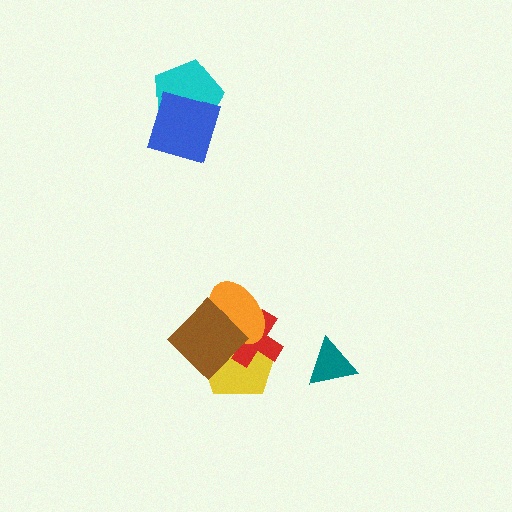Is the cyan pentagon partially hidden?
Yes, it is partially covered by another shape.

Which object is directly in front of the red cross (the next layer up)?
The orange ellipse is directly in front of the red cross.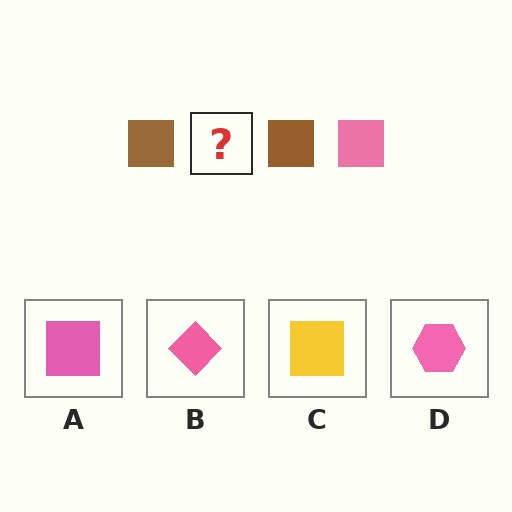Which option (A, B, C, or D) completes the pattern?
A.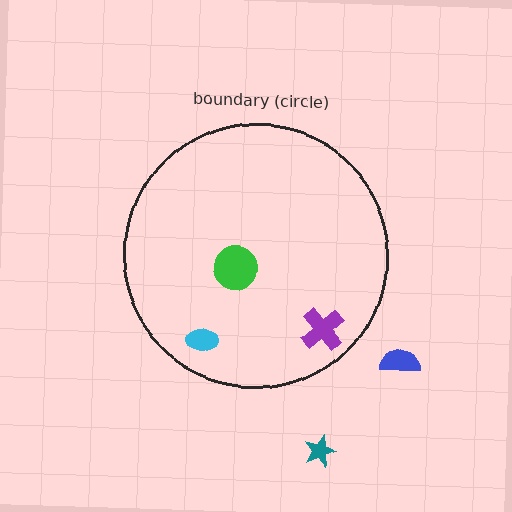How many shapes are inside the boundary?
3 inside, 2 outside.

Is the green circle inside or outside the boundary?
Inside.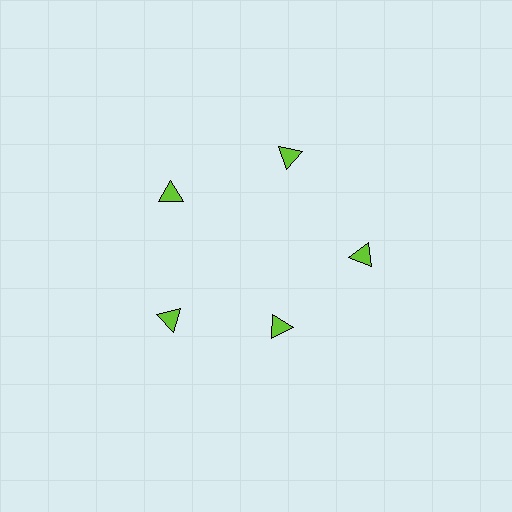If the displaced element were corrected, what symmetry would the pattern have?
It would have 5-fold rotational symmetry — the pattern would map onto itself every 72 degrees.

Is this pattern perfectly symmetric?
No. The 5 lime triangles are arranged in a ring, but one element near the 5 o'clock position is pulled inward toward the center, breaking the 5-fold rotational symmetry.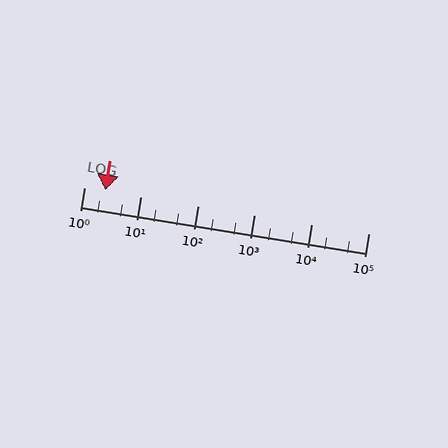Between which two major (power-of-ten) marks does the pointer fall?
The pointer is between 1 and 10.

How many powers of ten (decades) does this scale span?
The scale spans 5 decades, from 1 to 100000.